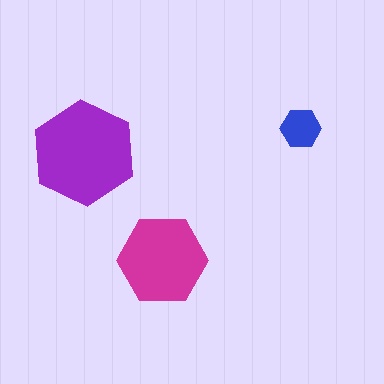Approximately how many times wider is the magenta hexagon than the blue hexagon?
About 2 times wider.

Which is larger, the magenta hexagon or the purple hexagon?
The purple one.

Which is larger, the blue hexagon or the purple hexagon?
The purple one.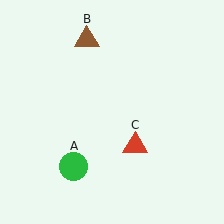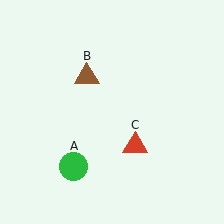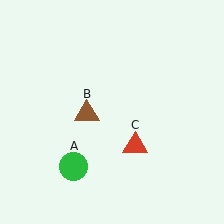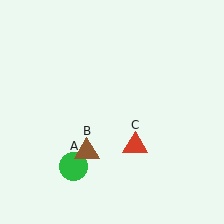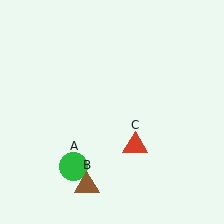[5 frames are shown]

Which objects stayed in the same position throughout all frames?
Green circle (object A) and red triangle (object C) remained stationary.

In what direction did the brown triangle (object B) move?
The brown triangle (object B) moved down.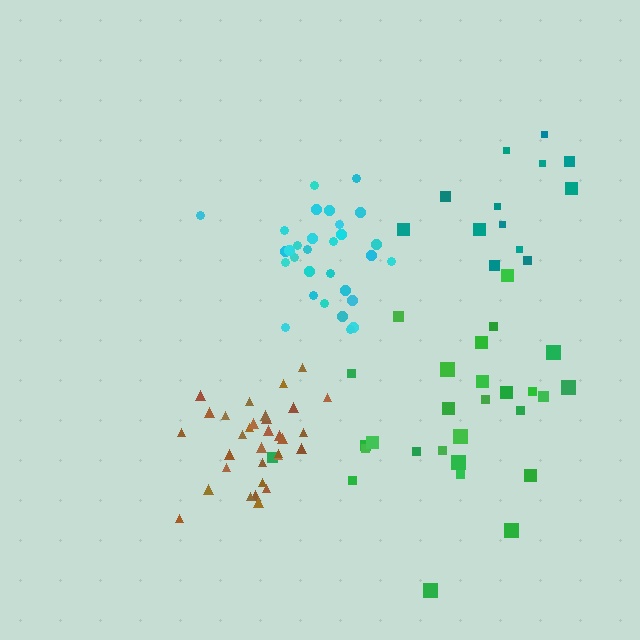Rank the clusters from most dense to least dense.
brown, cyan, teal, green.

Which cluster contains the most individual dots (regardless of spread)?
Brown (32).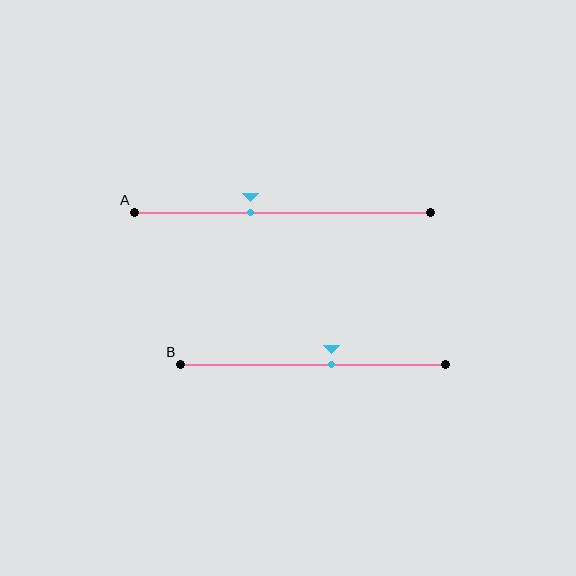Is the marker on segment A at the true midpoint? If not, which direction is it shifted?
No, the marker on segment A is shifted to the left by about 11% of the segment length.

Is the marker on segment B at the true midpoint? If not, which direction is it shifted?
No, the marker on segment B is shifted to the right by about 7% of the segment length.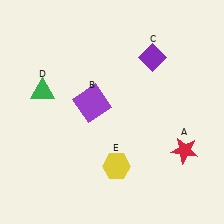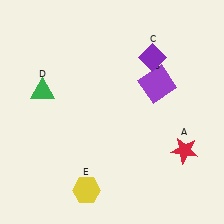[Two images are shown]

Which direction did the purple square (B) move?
The purple square (B) moved right.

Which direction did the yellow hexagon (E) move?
The yellow hexagon (E) moved left.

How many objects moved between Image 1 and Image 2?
2 objects moved between the two images.